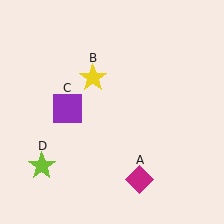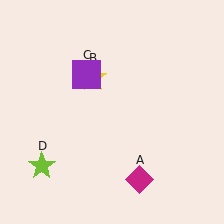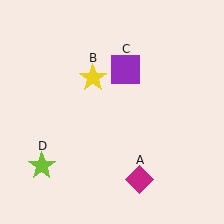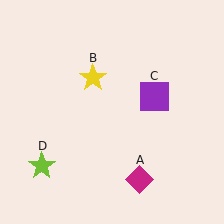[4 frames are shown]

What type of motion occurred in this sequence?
The purple square (object C) rotated clockwise around the center of the scene.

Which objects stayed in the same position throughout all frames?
Magenta diamond (object A) and yellow star (object B) and lime star (object D) remained stationary.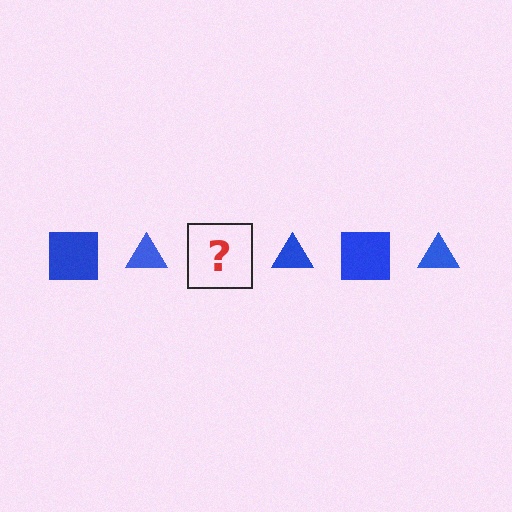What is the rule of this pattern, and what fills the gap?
The rule is that the pattern cycles through square, triangle shapes in blue. The gap should be filled with a blue square.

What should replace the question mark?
The question mark should be replaced with a blue square.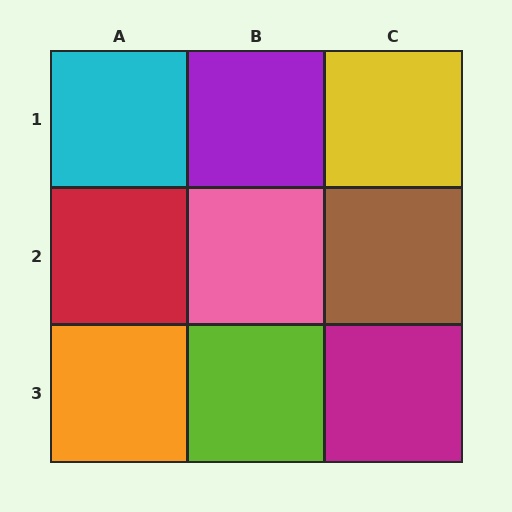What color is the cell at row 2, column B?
Pink.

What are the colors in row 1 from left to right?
Cyan, purple, yellow.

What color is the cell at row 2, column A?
Red.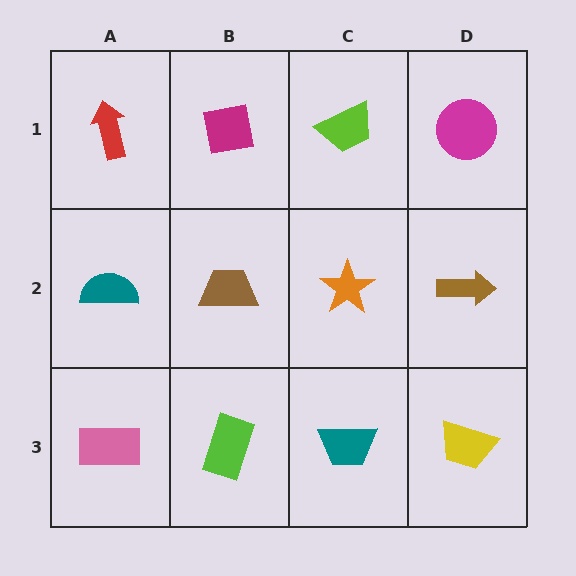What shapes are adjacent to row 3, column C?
An orange star (row 2, column C), a lime rectangle (row 3, column B), a yellow trapezoid (row 3, column D).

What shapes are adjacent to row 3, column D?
A brown arrow (row 2, column D), a teal trapezoid (row 3, column C).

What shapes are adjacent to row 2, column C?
A lime trapezoid (row 1, column C), a teal trapezoid (row 3, column C), a brown trapezoid (row 2, column B), a brown arrow (row 2, column D).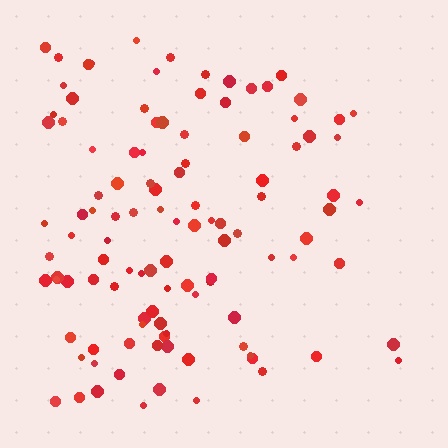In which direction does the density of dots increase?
From right to left, with the left side densest.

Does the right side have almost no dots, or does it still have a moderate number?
Still a moderate number, just noticeably fewer than the left.